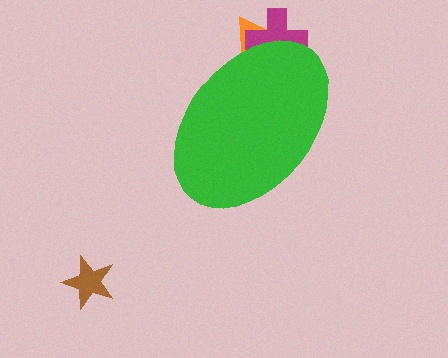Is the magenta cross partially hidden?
Yes, the magenta cross is partially hidden behind the green ellipse.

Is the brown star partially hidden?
No, the brown star is fully visible.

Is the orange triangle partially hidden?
Yes, the orange triangle is partially hidden behind the green ellipse.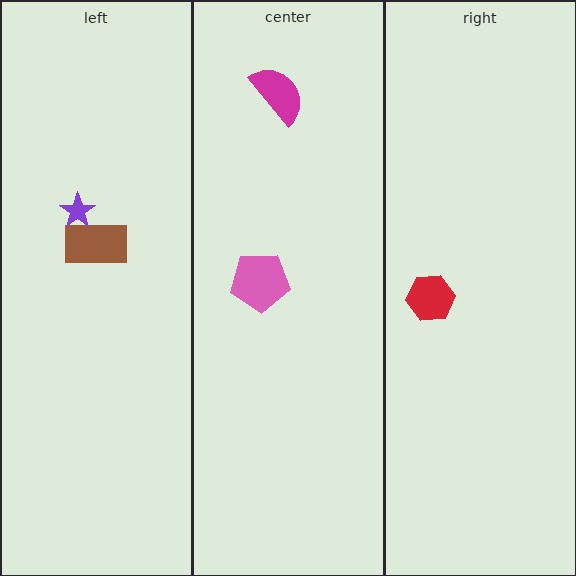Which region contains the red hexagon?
The right region.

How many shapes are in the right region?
1.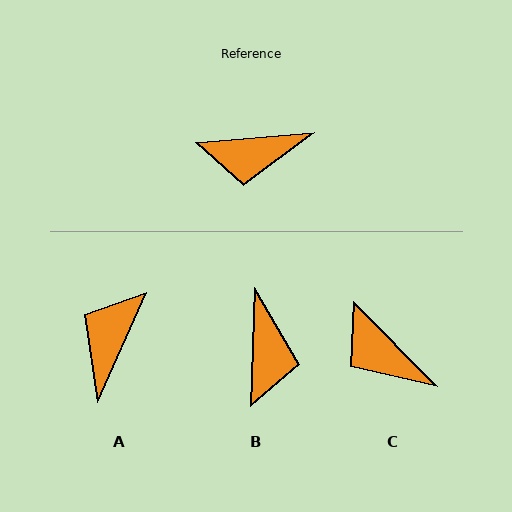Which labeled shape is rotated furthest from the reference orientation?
A, about 119 degrees away.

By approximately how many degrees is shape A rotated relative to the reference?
Approximately 119 degrees clockwise.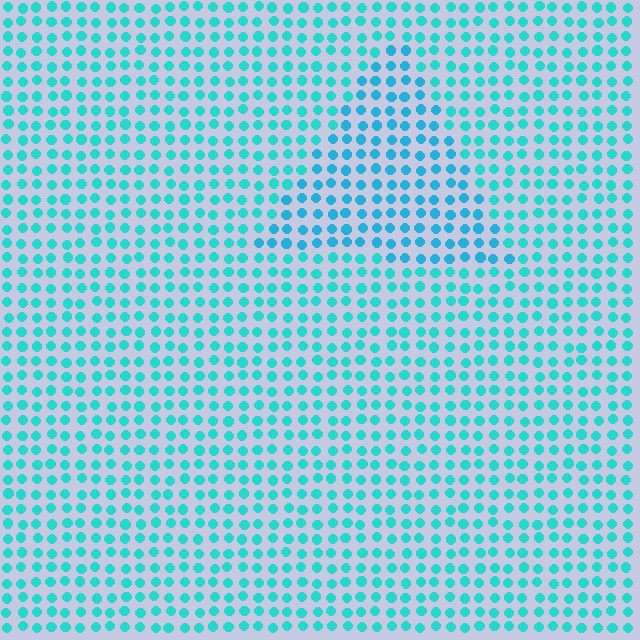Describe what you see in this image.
The image is filled with small cyan elements in a uniform arrangement. A triangle-shaped region is visible where the elements are tinted to a slightly different hue, forming a subtle color boundary.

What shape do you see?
I see a triangle.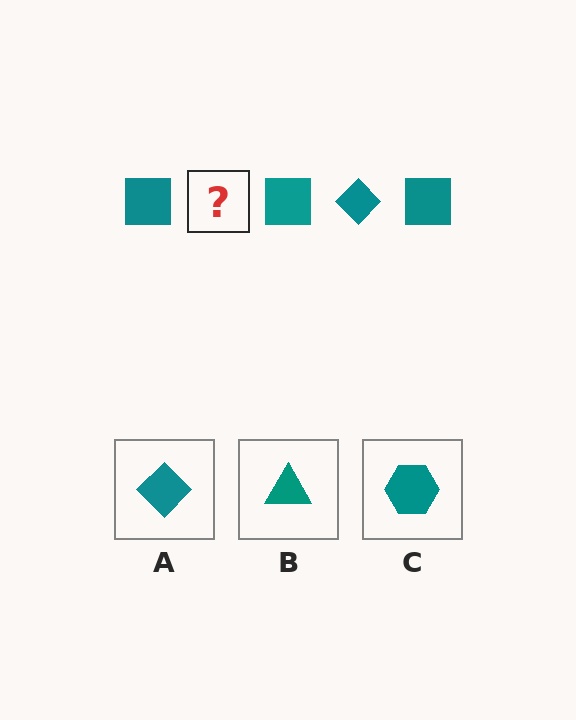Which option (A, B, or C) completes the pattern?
A.